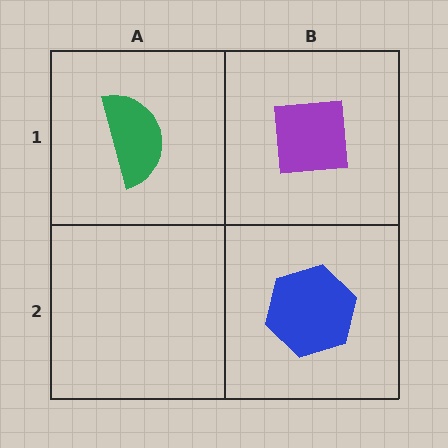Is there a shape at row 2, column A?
No, that cell is empty.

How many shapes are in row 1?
2 shapes.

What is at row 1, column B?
A purple square.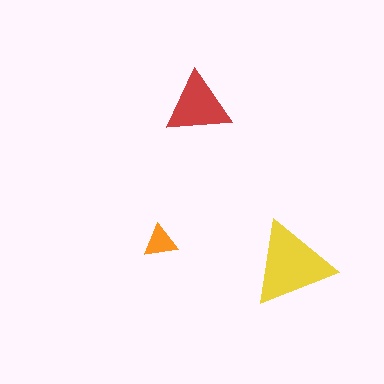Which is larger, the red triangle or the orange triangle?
The red one.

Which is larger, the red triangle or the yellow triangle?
The yellow one.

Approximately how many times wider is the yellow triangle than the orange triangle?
About 2.5 times wider.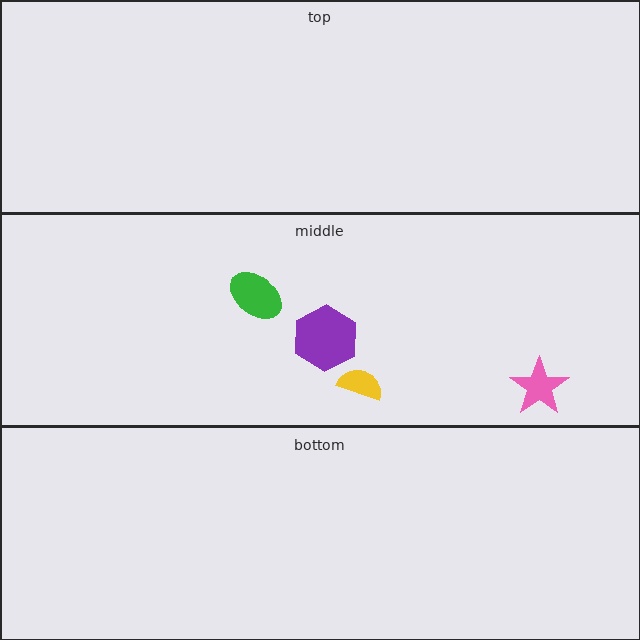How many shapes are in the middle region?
4.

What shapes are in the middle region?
The purple hexagon, the green ellipse, the pink star, the yellow semicircle.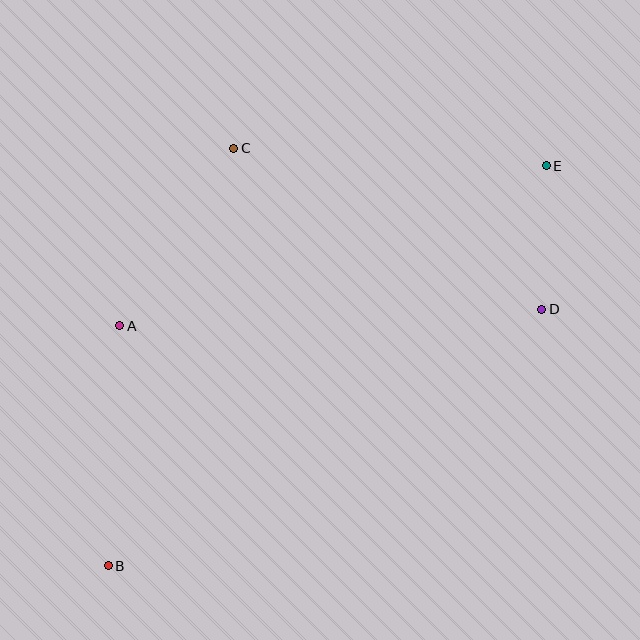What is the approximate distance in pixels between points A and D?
The distance between A and D is approximately 422 pixels.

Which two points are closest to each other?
Points D and E are closest to each other.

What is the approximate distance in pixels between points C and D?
The distance between C and D is approximately 347 pixels.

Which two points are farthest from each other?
Points B and E are farthest from each other.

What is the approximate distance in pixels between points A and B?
The distance between A and B is approximately 240 pixels.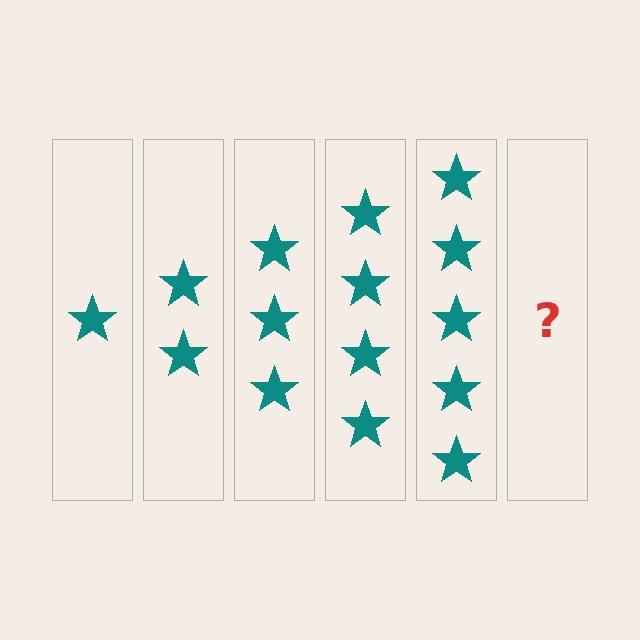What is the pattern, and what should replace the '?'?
The pattern is that each step adds one more star. The '?' should be 6 stars.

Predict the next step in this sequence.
The next step is 6 stars.